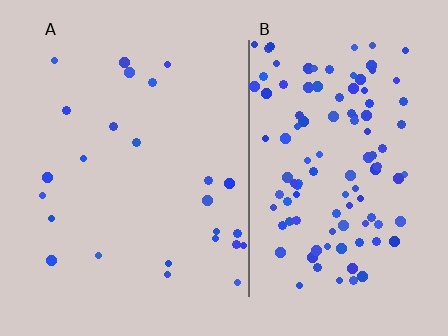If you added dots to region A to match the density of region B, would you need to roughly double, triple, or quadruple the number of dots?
Approximately quadruple.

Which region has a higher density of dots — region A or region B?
B (the right).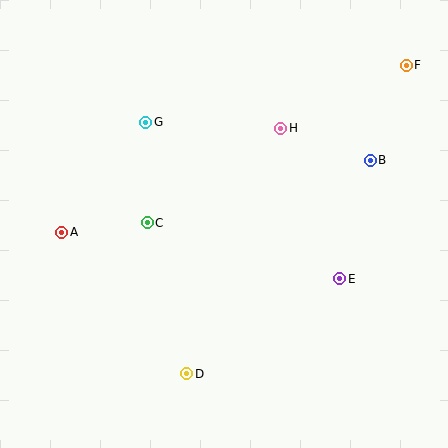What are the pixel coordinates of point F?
Point F is at (406, 65).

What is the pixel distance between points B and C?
The distance between B and C is 232 pixels.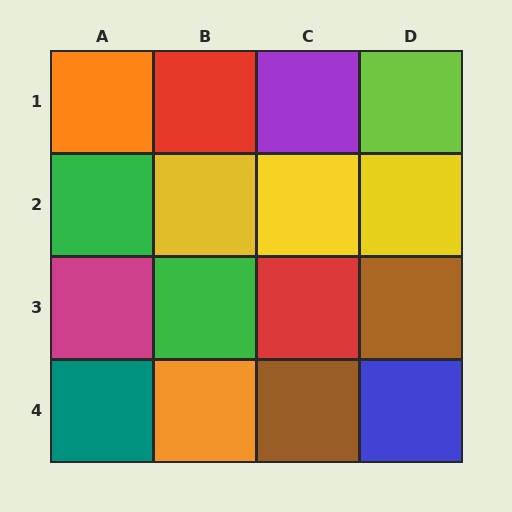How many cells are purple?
1 cell is purple.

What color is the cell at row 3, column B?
Green.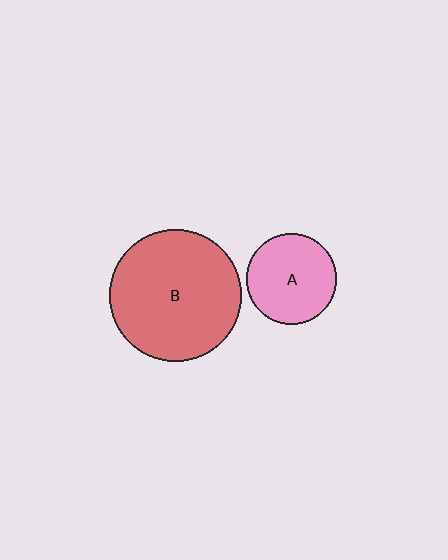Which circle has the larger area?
Circle B (red).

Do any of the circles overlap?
No, none of the circles overlap.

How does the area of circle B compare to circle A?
Approximately 2.1 times.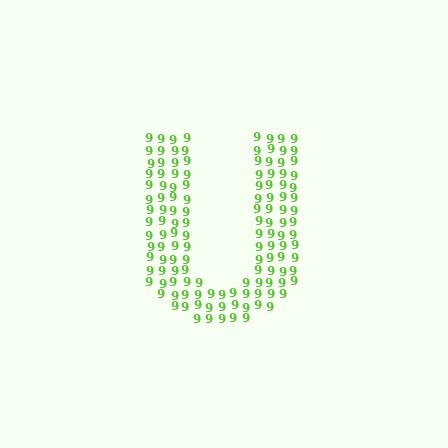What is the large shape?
The large shape is the letter U.